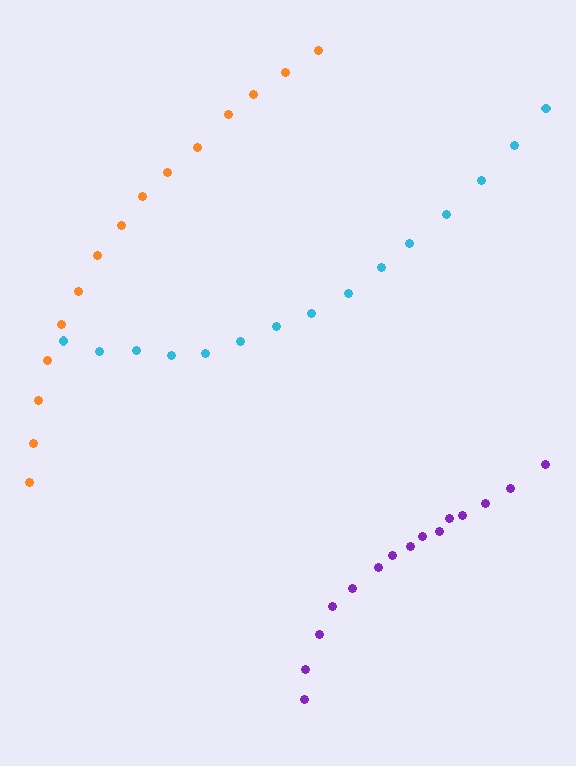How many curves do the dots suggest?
There are 3 distinct paths.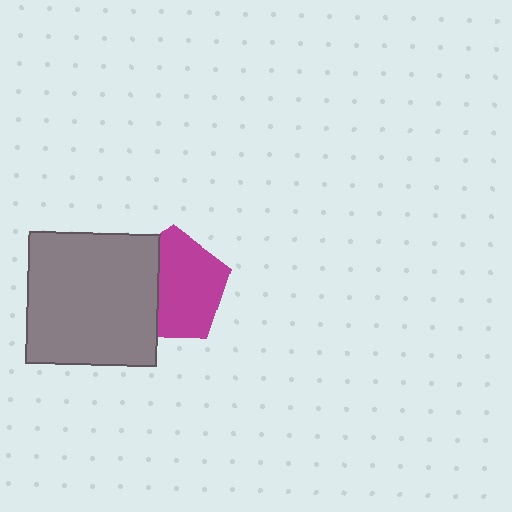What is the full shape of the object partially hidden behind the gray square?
The partially hidden object is a magenta pentagon.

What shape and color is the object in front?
The object in front is a gray square.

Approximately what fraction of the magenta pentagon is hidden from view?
Roughly 35% of the magenta pentagon is hidden behind the gray square.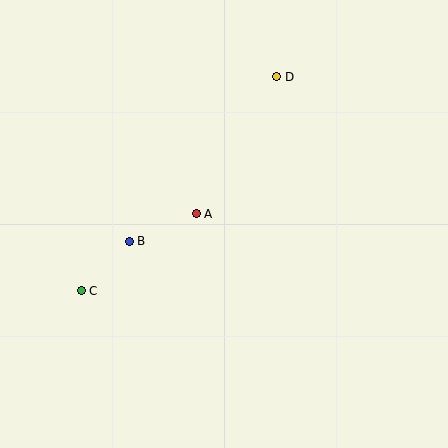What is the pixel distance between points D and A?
The distance between D and A is 159 pixels.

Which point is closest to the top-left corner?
Point B is closest to the top-left corner.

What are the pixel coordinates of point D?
Point D is at (277, 77).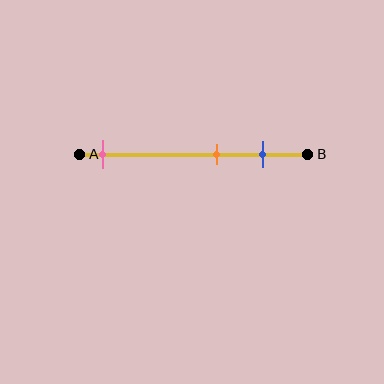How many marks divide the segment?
There are 3 marks dividing the segment.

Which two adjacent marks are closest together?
The orange and blue marks are the closest adjacent pair.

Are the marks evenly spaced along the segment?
No, the marks are not evenly spaced.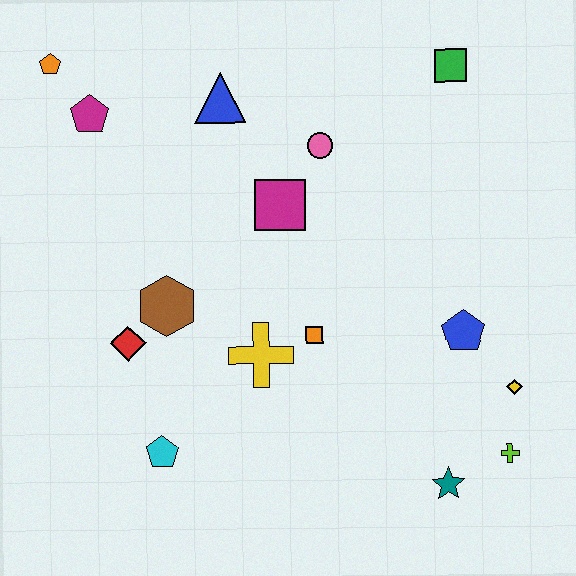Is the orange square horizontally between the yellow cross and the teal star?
Yes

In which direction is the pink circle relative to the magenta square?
The pink circle is above the magenta square.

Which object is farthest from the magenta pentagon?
The lime cross is farthest from the magenta pentagon.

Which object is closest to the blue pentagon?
The yellow diamond is closest to the blue pentagon.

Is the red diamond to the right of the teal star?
No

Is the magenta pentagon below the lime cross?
No